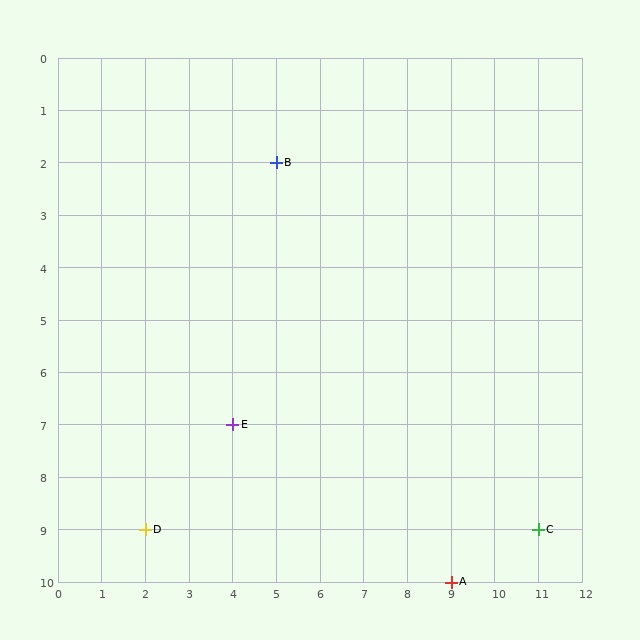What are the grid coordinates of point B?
Point B is at grid coordinates (5, 2).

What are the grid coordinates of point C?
Point C is at grid coordinates (11, 9).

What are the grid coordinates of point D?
Point D is at grid coordinates (2, 9).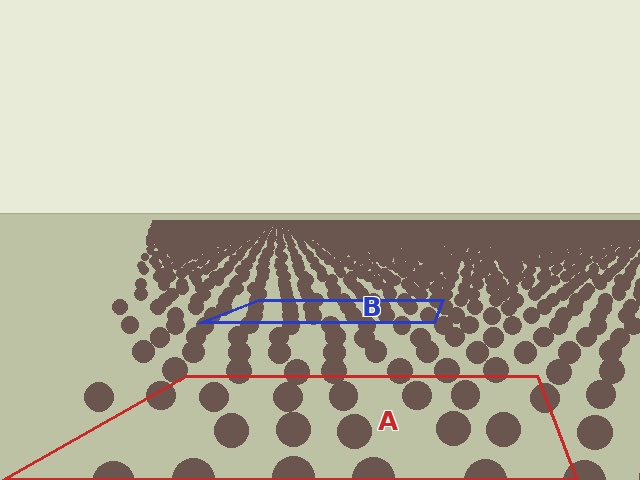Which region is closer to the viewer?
Region A is closer. The texture elements there are larger and more spread out.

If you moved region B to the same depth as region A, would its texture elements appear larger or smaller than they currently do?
They would appear larger. At a closer depth, the same texture elements are projected at a bigger on-screen size.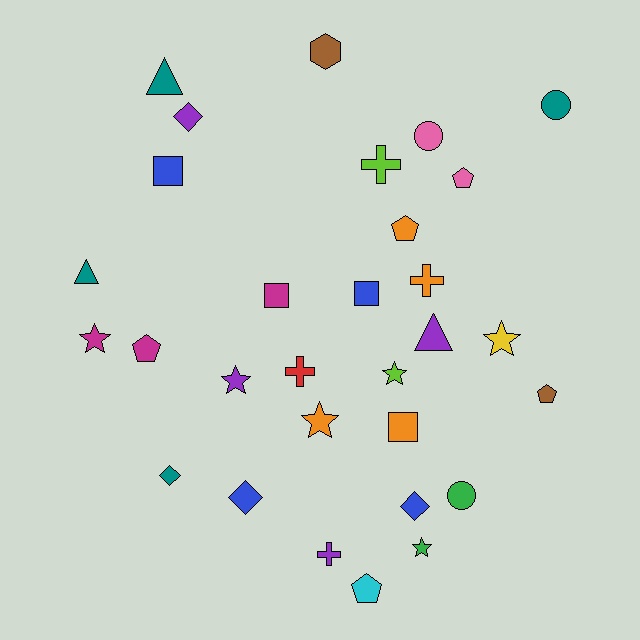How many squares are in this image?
There are 4 squares.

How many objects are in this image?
There are 30 objects.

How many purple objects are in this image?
There are 4 purple objects.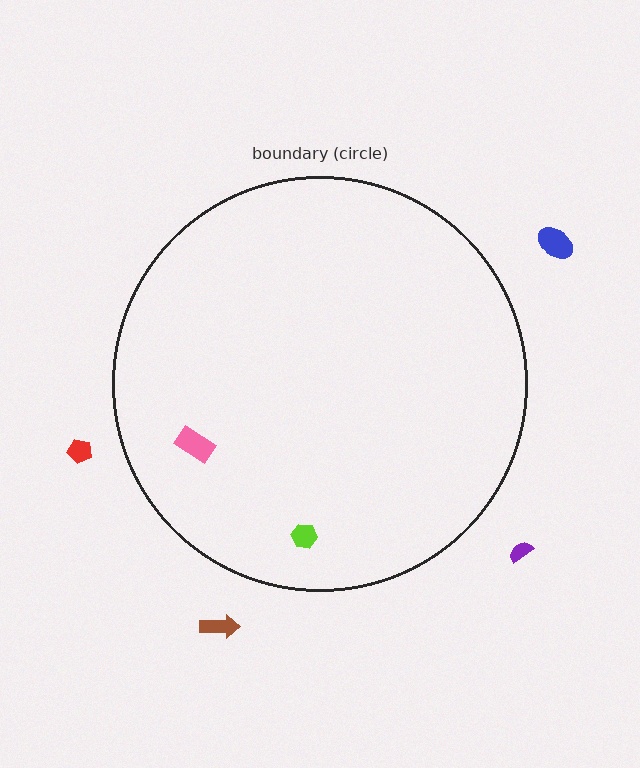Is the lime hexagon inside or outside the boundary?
Inside.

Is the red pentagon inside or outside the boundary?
Outside.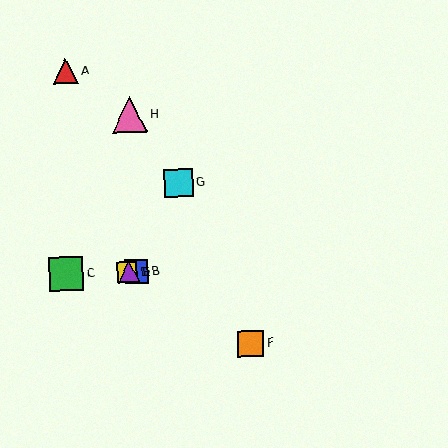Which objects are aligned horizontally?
Objects B, C, D, E are aligned horizontally.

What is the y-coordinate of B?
Object B is at y≈272.